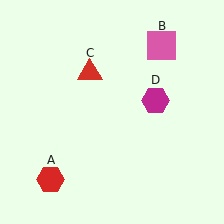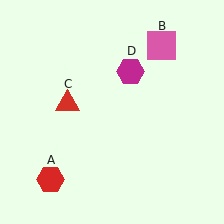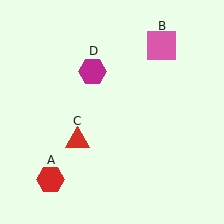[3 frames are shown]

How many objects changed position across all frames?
2 objects changed position: red triangle (object C), magenta hexagon (object D).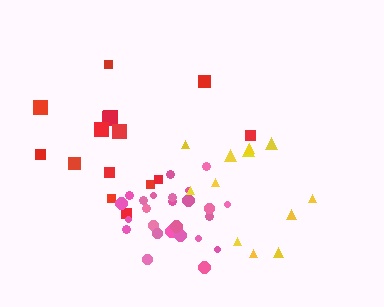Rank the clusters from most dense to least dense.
pink, yellow, red.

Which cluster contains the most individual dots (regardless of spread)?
Pink (25).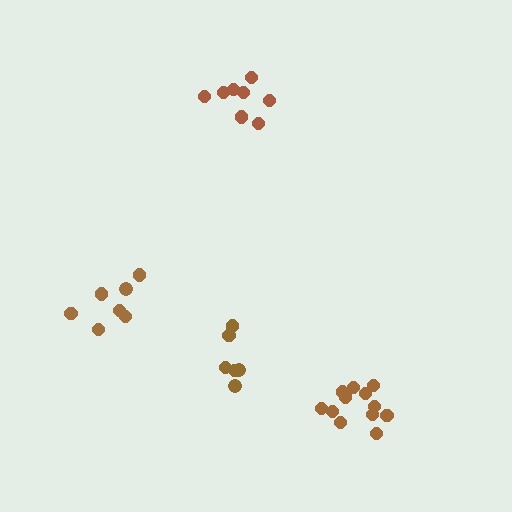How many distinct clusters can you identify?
There are 4 distinct clusters.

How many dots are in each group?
Group 1: 12 dots, Group 2: 6 dots, Group 3: 8 dots, Group 4: 7 dots (33 total).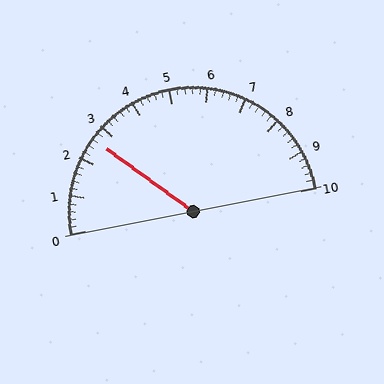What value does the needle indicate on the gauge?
The needle indicates approximately 2.6.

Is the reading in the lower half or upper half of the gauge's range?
The reading is in the lower half of the range (0 to 10).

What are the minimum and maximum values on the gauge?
The gauge ranges from 0 to 10.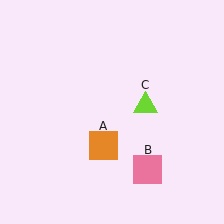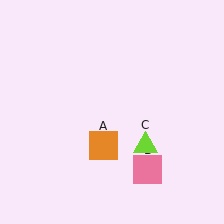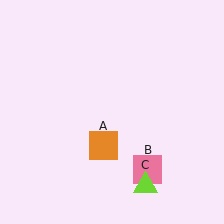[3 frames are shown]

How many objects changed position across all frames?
1 object changed position: lime triangle (object C).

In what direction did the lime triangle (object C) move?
The lime triangle (object C) moved down.